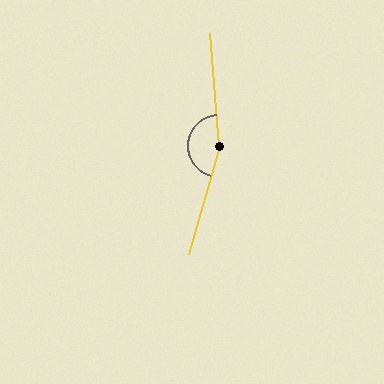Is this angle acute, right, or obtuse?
It is obtuse.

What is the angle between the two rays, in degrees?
Approximately 160 degrees.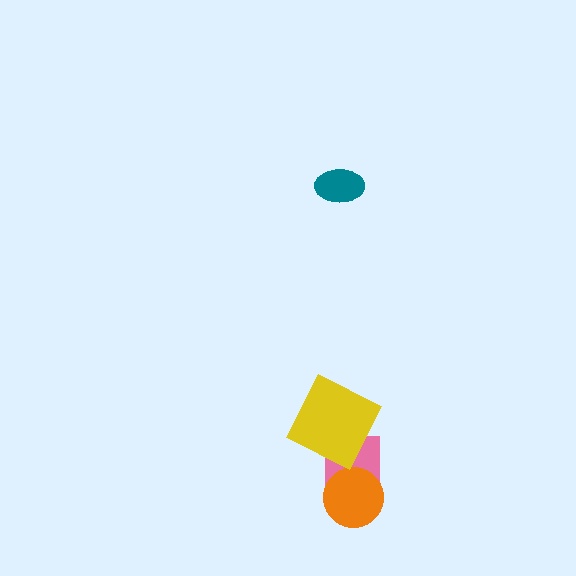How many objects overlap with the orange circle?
1 object overlaps with the orange circle.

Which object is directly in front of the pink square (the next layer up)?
The orange circle is directly in front of the pink square.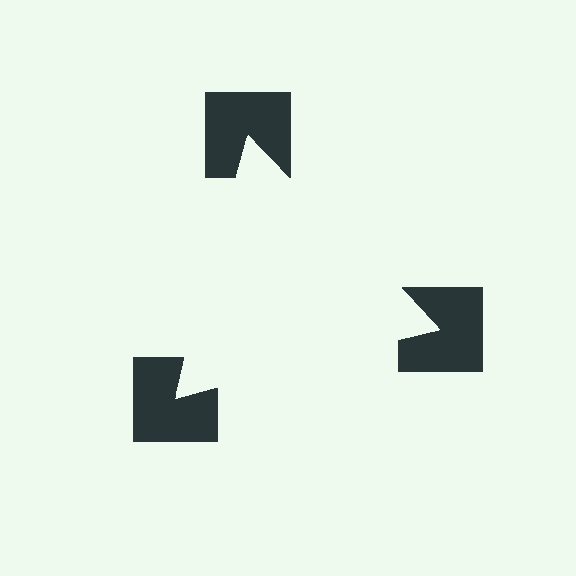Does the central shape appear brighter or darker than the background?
It typically appears slightly brighter than the background, even though no actual brightness change is drawn.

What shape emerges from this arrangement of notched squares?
An illusory triangle — its edges are inferred from the aligned wedge cuts in the notched squares, not physically drawn.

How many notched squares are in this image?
There are 3 — one at each vertex of the illusory triangle.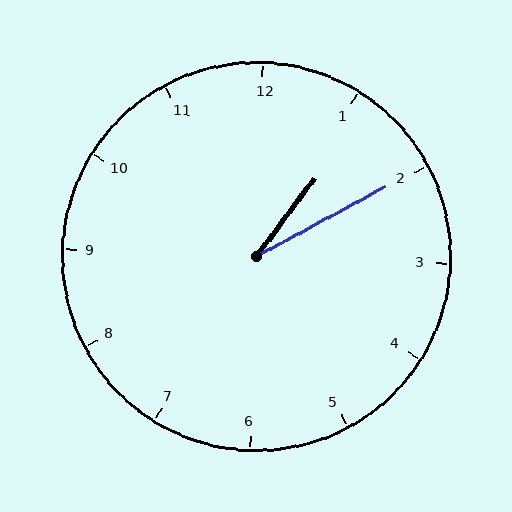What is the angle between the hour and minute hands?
Approximately 25 degrees.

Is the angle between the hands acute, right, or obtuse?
It is acute.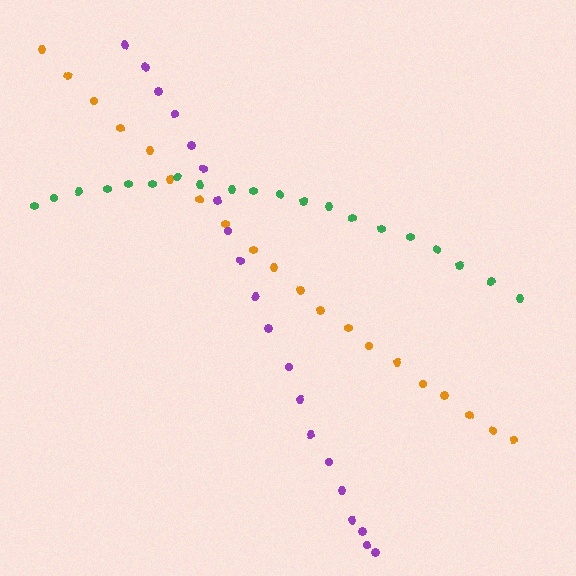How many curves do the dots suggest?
There are 3 distinct paths.